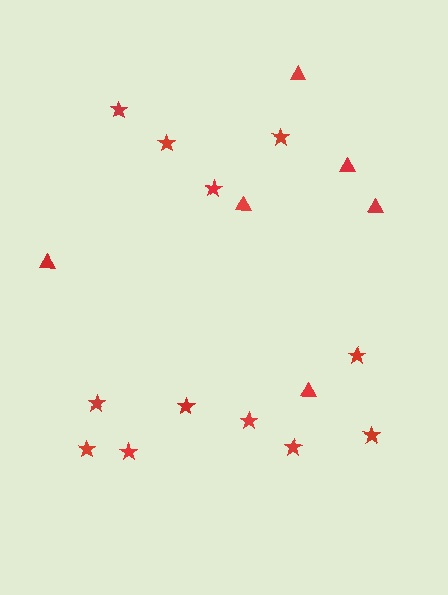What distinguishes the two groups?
There are 2 groups: one group of stars (12) and one group of triangles (6).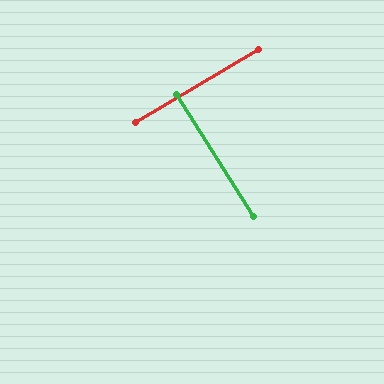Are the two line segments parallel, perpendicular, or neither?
Perpendicular — they meet at approximately 89°.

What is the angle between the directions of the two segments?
Approximately 89 degrees.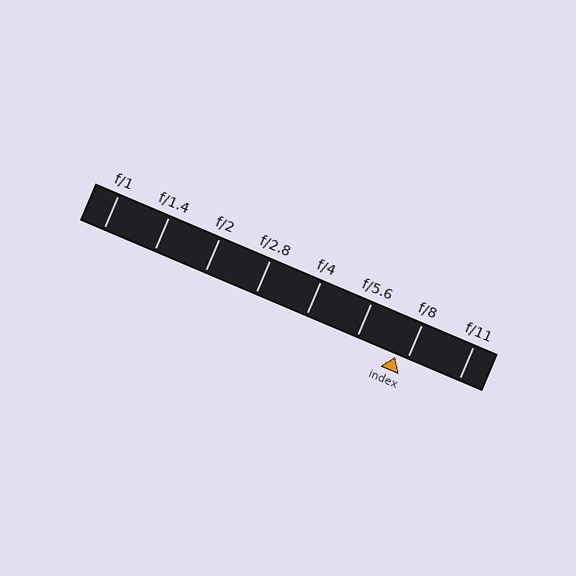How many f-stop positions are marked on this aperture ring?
There are 8 f-stop positions marked.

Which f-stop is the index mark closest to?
The index mark is closest to f/8.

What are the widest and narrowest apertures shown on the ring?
The widest aperture shown is f/1 and the narrowest is f/11.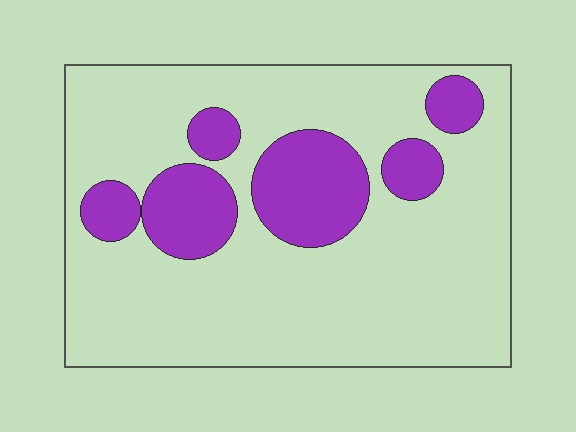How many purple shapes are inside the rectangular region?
6.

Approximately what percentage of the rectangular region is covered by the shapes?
Approximately 20%.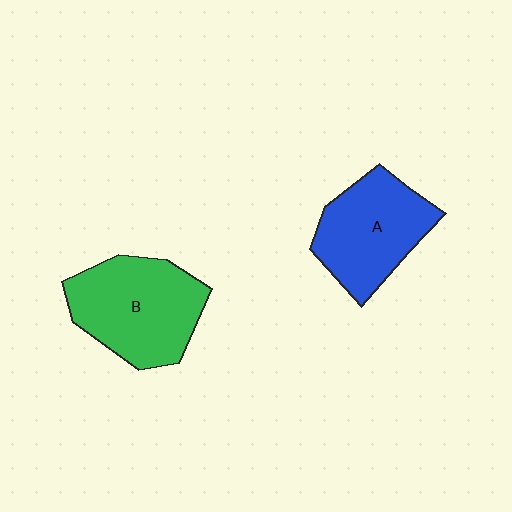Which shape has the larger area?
Shape B (green).